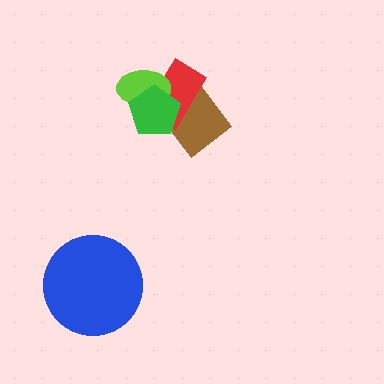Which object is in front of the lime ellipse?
The green pentagon is in front of the lime ellipse.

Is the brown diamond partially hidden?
Yes, it is partially covered by another shape.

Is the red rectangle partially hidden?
Yes, it is partially covered by another shape.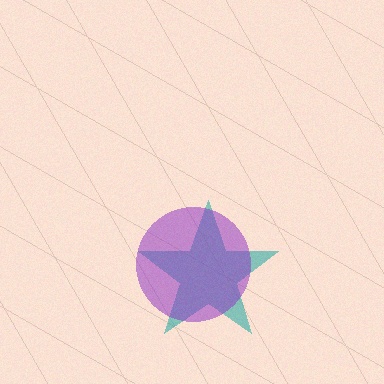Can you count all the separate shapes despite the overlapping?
Yes, there are 2 separate shapes.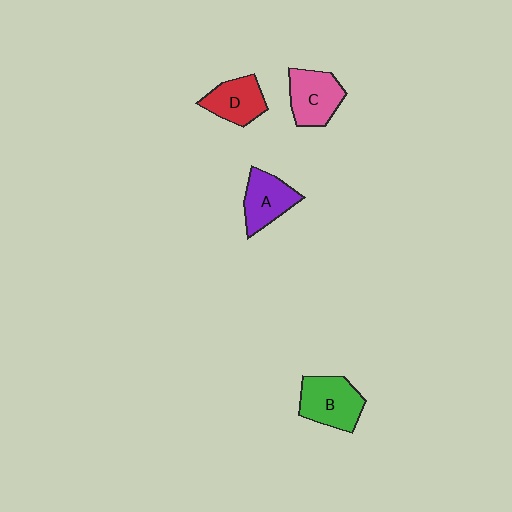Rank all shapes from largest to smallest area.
From largest to smallest: B (green), C (pink), A (purple), D (red).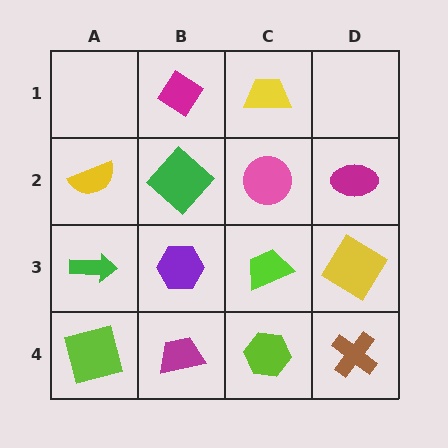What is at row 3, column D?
A yellow diamond.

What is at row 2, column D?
A magenta ellipse.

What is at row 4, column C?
A lime hexagon.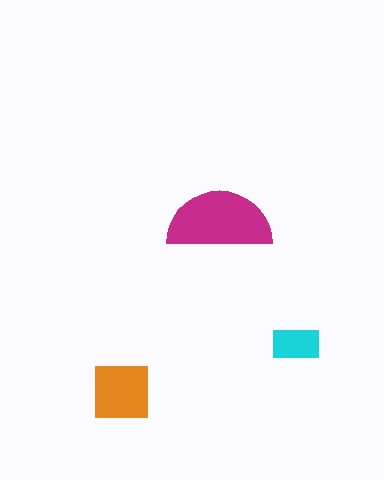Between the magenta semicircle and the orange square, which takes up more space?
The magenta semicircle.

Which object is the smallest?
The cyan rectangle.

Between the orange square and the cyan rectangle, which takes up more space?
The orange square.